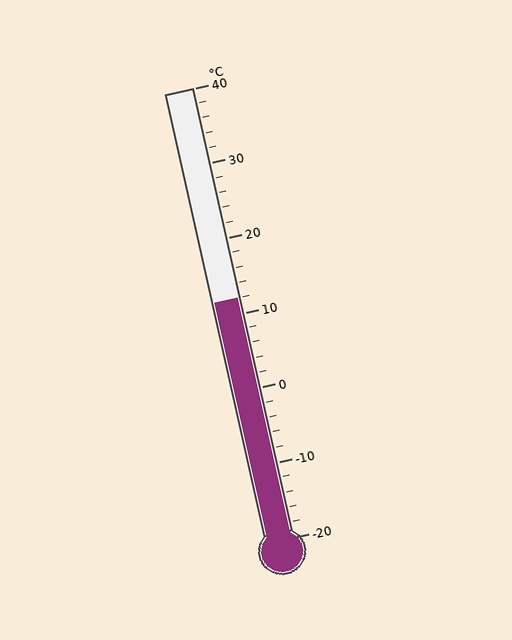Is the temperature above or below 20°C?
The temperature is below 20°C.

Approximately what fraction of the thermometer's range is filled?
The thermometer is filled to approximately 55% of its range.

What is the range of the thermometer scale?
The thermometer scale ranges from -20°C to 40°C.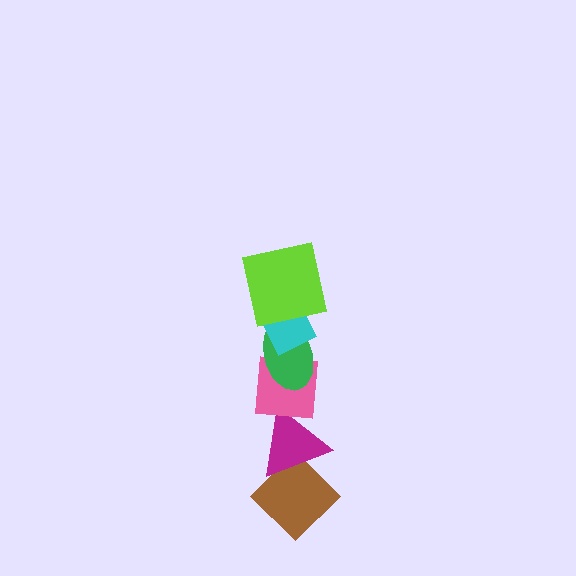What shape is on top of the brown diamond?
The magenta triangle is on top of the brown diamond.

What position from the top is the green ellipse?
The green ellipse is 3rd from the top.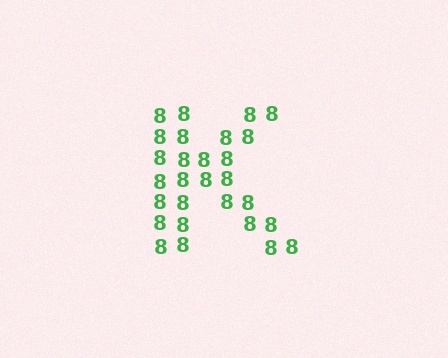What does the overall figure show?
The overall figure shows the letter K.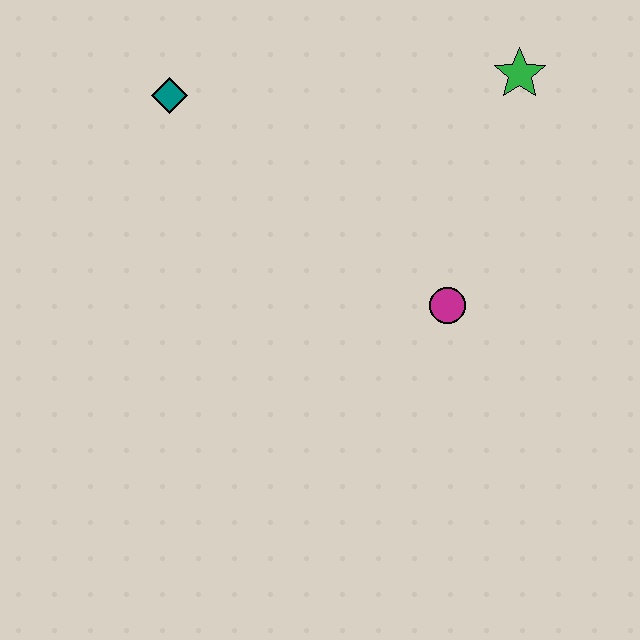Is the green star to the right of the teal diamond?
Yes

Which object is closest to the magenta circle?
The green star is closest to the magenta circle.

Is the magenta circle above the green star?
No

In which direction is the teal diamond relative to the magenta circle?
The teal diamond is to the left of the magenta circle.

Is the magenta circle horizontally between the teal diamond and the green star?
Yes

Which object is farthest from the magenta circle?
The teal diamond is farthest from the magenta circle.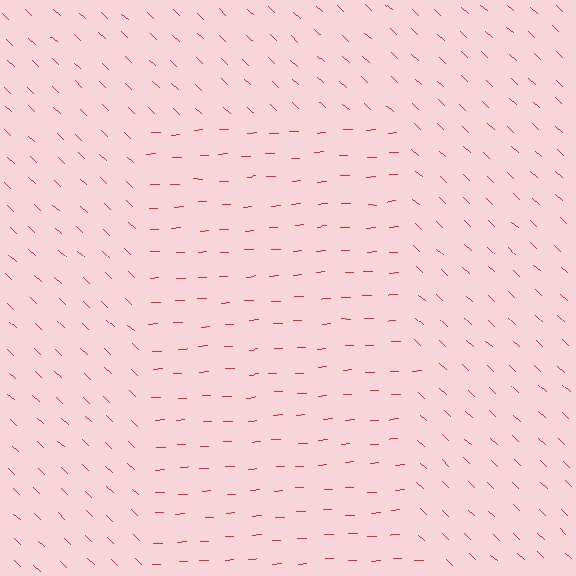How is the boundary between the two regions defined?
The boundary is defined purely by a change in line orientation (approximately 45 degrees difference). All lines are the same color and thickness.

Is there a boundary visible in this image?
Yes, there is a texture boundary formed by a change in line orientation.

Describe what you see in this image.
The image is filled with small red line segments. A rectangle region in the image has lines oriented differently from the surrounding lines, creating a visible texture boundary.